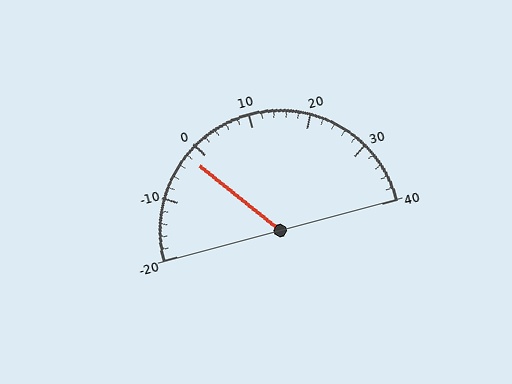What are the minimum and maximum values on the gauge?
The gauge ranges from -20 to 40.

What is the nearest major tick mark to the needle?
The nearest major tick mark is 0.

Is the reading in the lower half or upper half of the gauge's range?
The reading is in the lower half of the range (-20 to 40).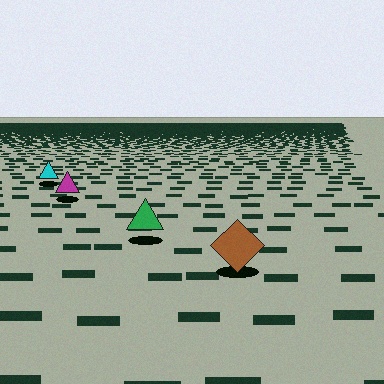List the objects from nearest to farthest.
From nearest to farthest: the brown diamond, the green triangle, the magenta triangle, the cyan triangle.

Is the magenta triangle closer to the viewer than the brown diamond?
No. The brown diamond is closer — you can tell from the texture gradient: the ground texture is coarser near it.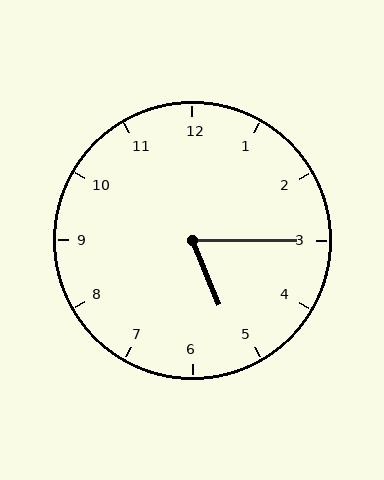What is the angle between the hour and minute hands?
Approximately 68 degrees.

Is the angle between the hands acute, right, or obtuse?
It is acute.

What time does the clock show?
5:15.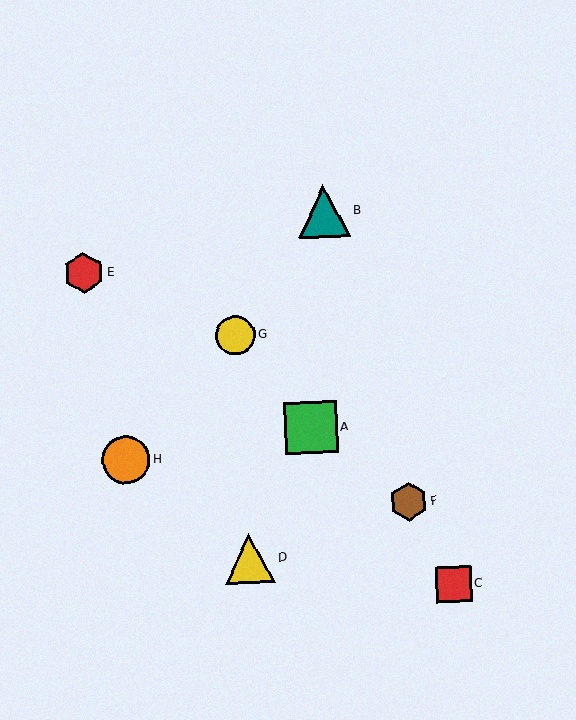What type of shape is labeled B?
Shape B is a teal triangle.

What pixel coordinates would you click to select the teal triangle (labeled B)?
Click at (324, 211) to select the teal triangle B.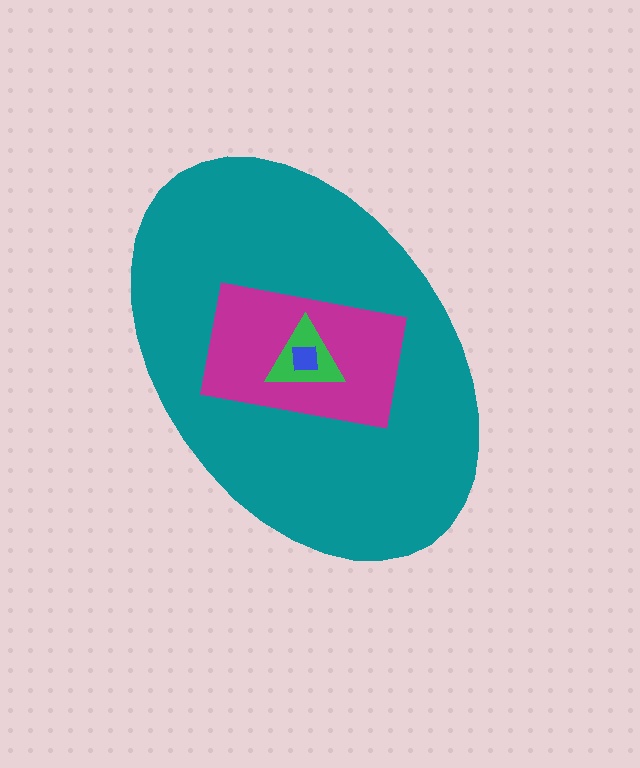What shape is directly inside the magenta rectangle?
The green triangle.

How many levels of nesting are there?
4.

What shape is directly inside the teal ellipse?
The magenta rectangle.